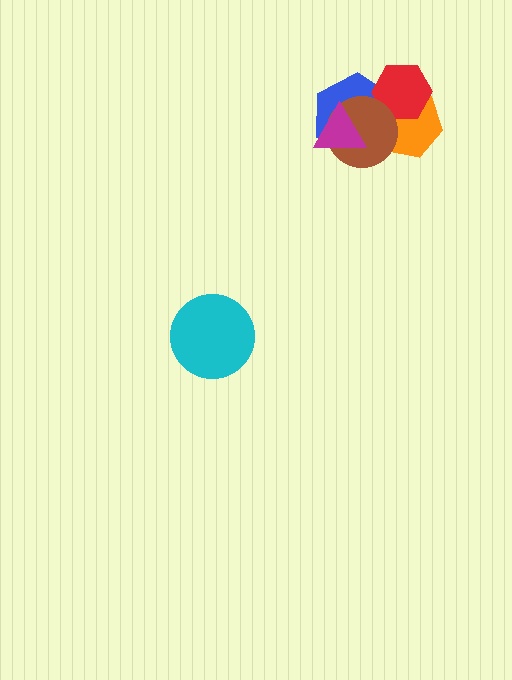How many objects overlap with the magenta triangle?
2 objects overlap with the magenta triangle.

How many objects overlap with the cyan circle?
0 objects overlap with the cyan circle.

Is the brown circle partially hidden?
Yes, it is partially covered by another shape.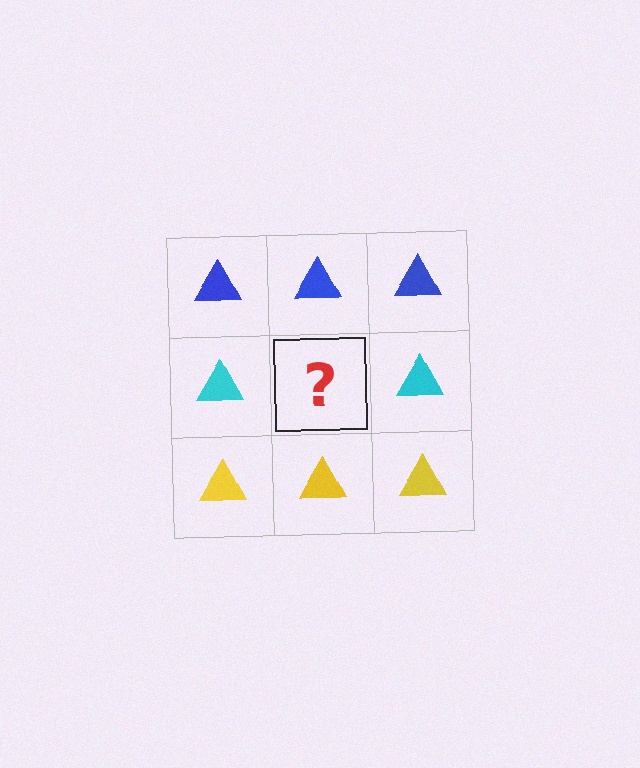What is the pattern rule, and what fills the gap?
The rule is that each row has a consistent color. The gap should be filled with a cyan triangle.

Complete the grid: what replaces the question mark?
The question mark should be replaced with a cyan triangle.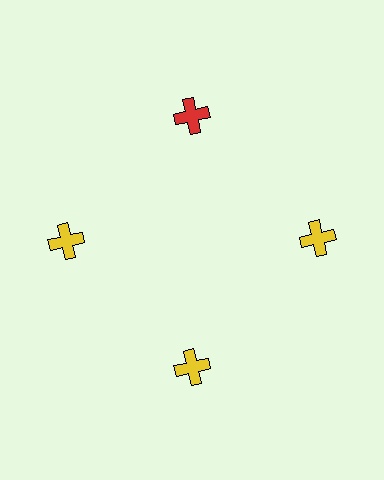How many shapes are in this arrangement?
There are 4 shapes arranged in a ring pattern.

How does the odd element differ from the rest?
It has a different color: red instead of yellow.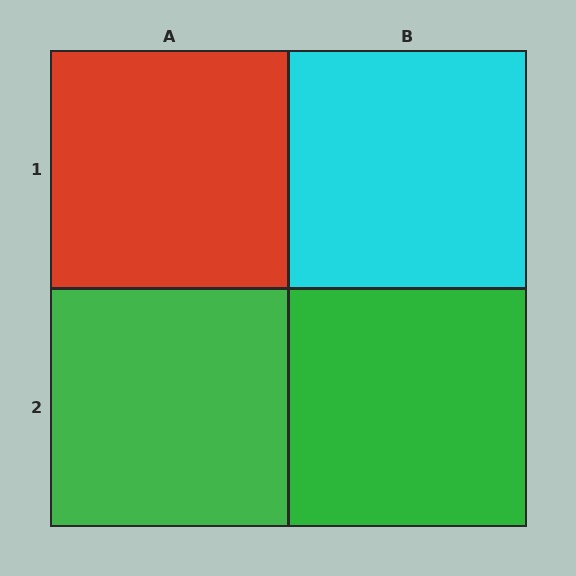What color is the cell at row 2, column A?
Green.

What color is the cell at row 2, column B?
Green.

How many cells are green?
2 cells are green.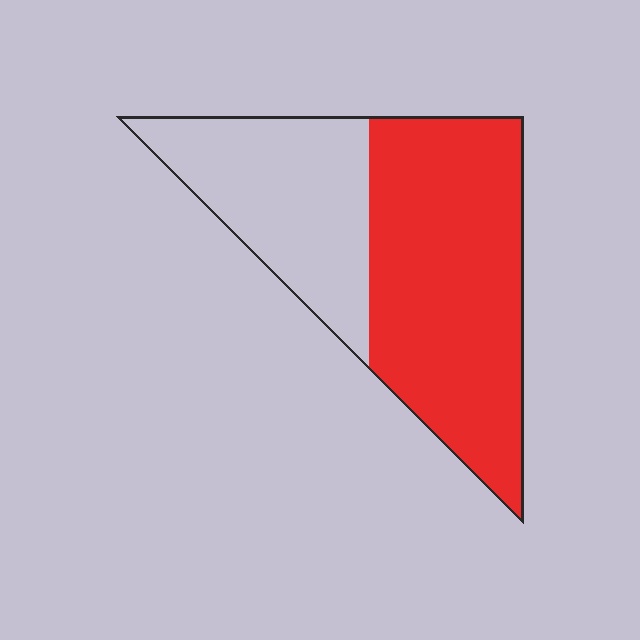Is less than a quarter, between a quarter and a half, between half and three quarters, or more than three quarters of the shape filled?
Between half and three quarters.